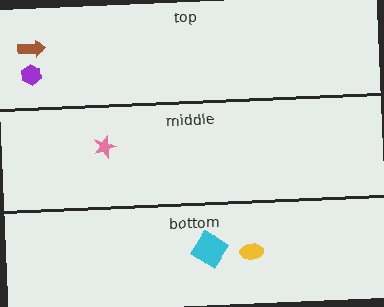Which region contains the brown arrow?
The top region.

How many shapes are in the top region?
2.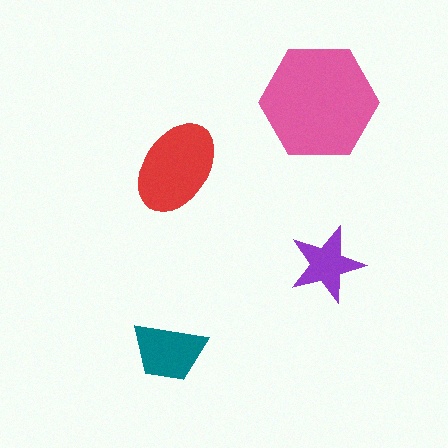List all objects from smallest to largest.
The purple star, the teal trapezoid, the red ellipse, the pink hexagon.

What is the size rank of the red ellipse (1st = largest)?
2nd.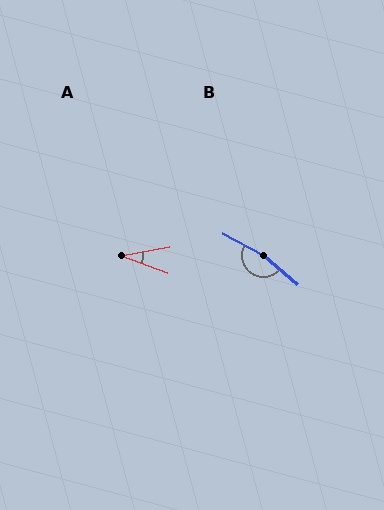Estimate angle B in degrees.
Approximately 168 degrees.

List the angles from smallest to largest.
A (32°), B (168°).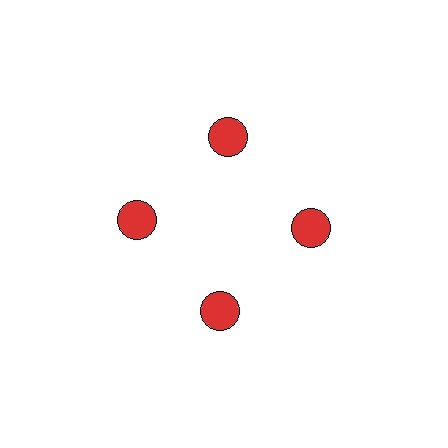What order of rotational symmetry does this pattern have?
This pattern has 4-fold rotational symmetry.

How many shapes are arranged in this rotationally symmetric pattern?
There are 4 shapes, arranged in 4 groups of 1.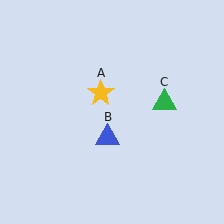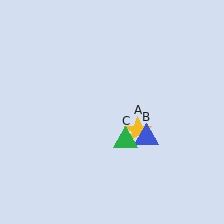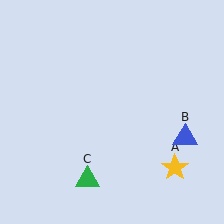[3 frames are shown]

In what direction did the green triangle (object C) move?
The green triangle (object C) moved down and to the left.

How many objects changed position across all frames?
3 objects changed position: yellow star (object A), blue triangle (object B), green triangle (object C).